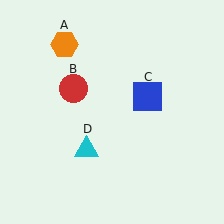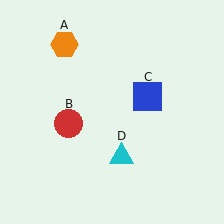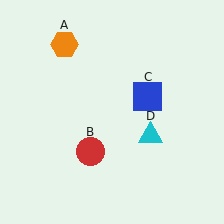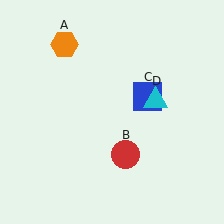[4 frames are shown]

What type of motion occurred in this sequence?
The red circle (object B), cyan triangle (object D) rotated counterclockwise around the center of the scene.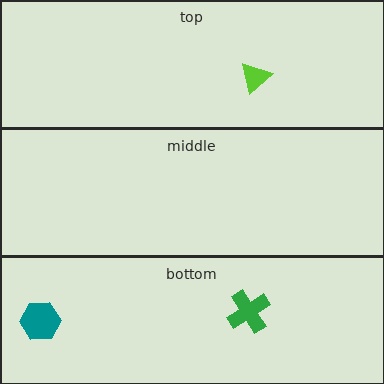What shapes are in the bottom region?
The teal hexagon, the green cross.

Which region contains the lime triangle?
The top region.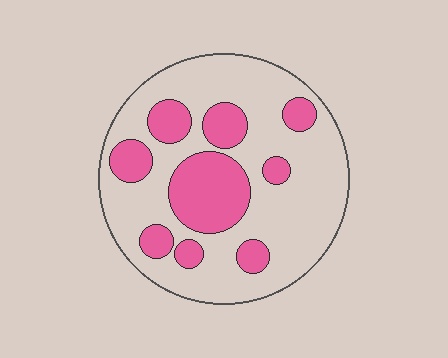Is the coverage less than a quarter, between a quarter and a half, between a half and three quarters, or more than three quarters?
Between a quarter and a half.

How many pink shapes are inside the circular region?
9.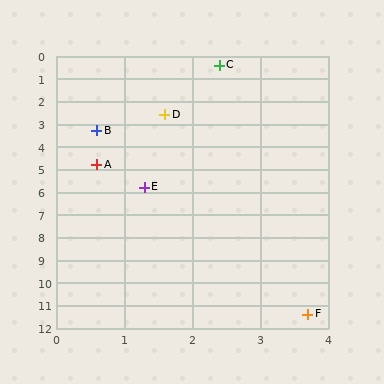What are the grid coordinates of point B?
Point B is at approximately (0.6, 3.3).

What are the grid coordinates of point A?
Point A is at approximately (0.6, 4.8).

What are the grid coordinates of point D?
Point D is at approximately (1.6, 2.6).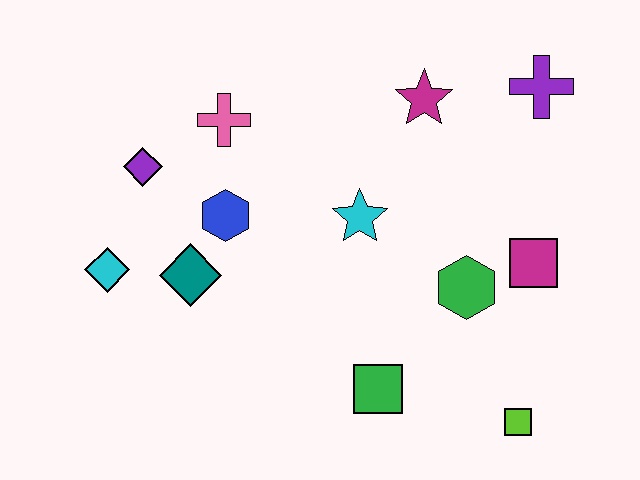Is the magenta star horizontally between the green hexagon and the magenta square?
No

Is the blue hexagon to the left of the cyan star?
Yes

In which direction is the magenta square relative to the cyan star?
The magenta square is to the right of the cyan star.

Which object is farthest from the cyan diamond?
The purple cross is farthest from the cyan diamond.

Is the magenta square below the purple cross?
Yes